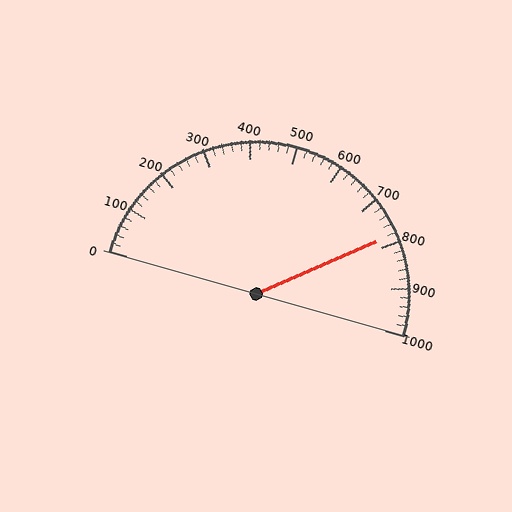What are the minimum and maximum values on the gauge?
The gauge ranges from 0 to 1000.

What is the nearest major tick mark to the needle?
The nearest major tick mark is 800.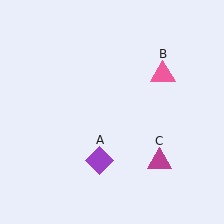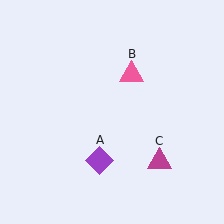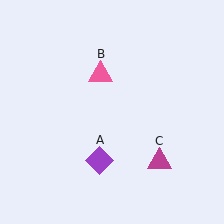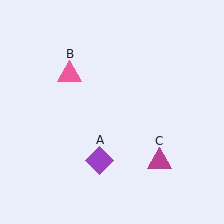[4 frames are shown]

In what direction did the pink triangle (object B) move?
The pink triangle (object B) moved left.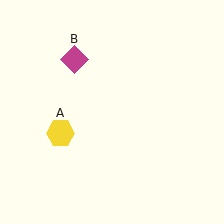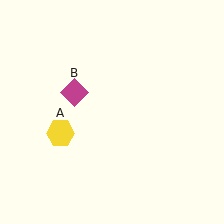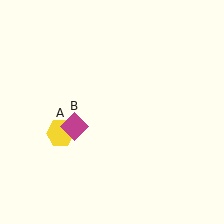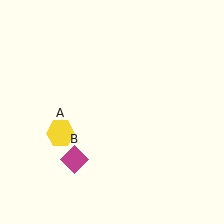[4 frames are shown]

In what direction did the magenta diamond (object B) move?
The magenta diamond (object B) moved down.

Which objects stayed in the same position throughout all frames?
Yellow hexagon (object A) remained stationary.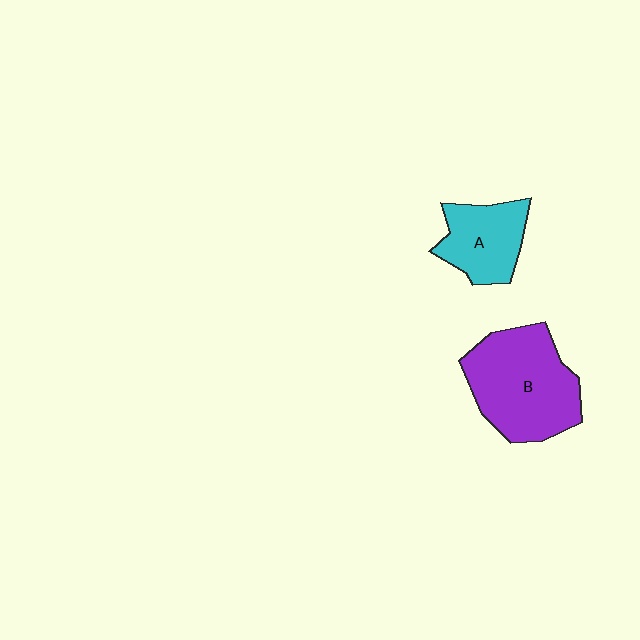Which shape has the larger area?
Shape B (purple).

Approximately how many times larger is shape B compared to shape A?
Approximately 1.7 times.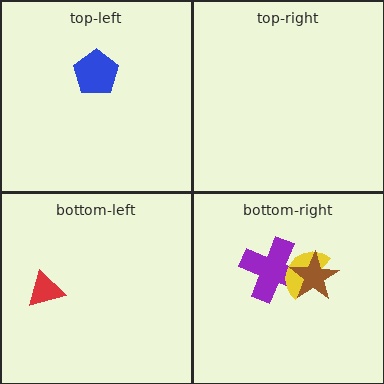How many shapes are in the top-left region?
1.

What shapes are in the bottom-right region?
The purple cross, the yellow semicircle, the brown star.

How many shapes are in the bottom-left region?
1.